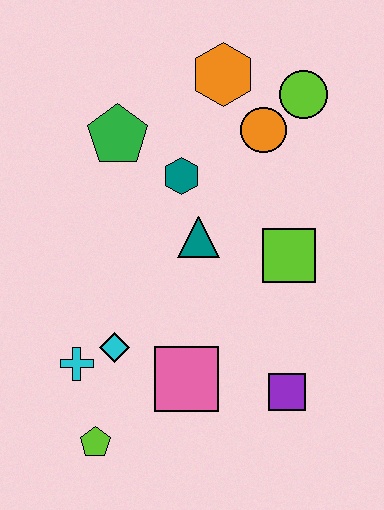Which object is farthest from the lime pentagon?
The lime circle is farthest from the lime pentagon.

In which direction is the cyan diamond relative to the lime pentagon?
The cyan diamond is above the lime pentagon.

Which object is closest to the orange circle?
The lime circle is closest to the orange circle.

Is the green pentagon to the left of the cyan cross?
No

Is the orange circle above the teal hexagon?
Yes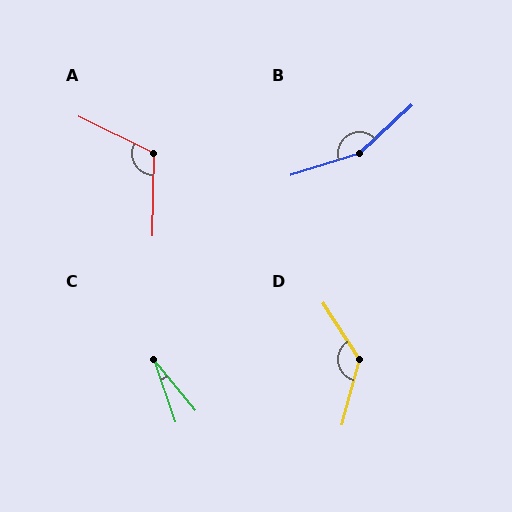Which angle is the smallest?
C, at approximately 20 degrees.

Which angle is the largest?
B, at approximately 155 degrees.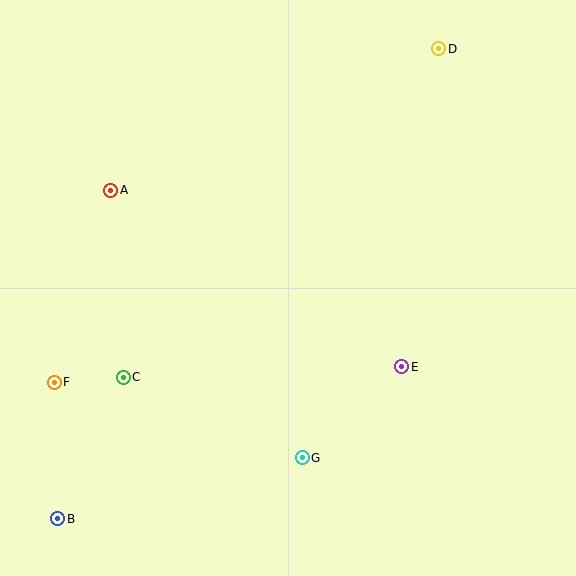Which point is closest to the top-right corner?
Point D is closest to the top-right corner.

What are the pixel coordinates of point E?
Point E is at (402, 367).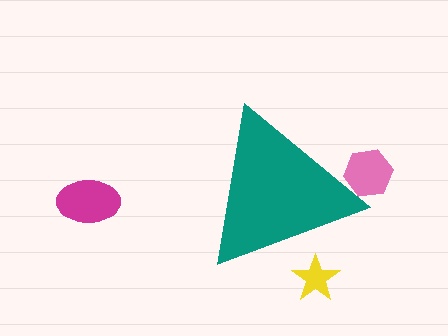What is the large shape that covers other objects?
A teal triangle.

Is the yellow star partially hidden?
Yes, the yellow star is partially hidden behind the teal triangle.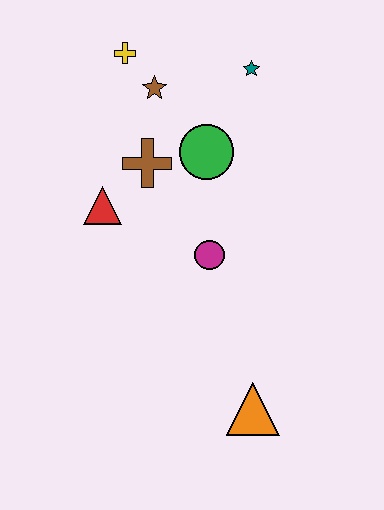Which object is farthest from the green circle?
The orange triangle is farthest from the green circle.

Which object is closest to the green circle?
The brown cross is closest to the green circle.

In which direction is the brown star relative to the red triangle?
The brown star is above the red triangle.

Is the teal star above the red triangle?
Yes